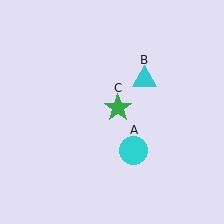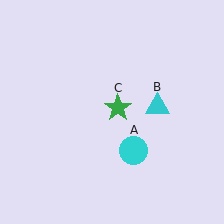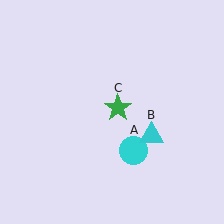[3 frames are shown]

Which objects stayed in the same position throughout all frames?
Cyan circle (object A) and green star (object C) remained stationary.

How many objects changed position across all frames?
1 object changed position: cyan triangle (object B).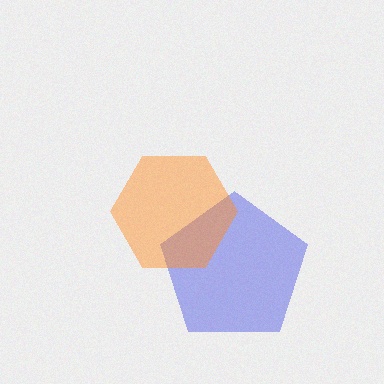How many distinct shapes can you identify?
There are 2 distinct shapes: a blue pentagon, an orange hexagon.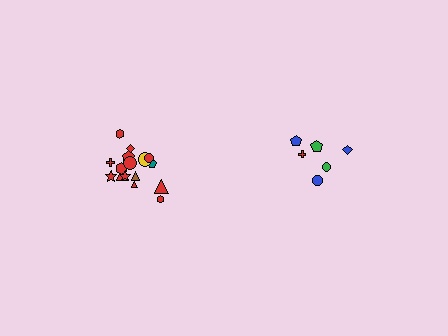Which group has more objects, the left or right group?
The left group.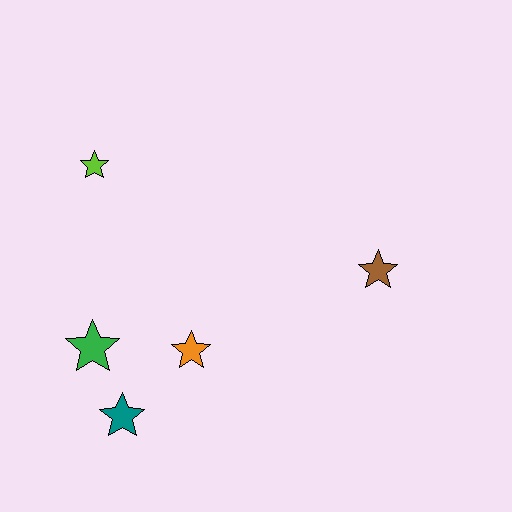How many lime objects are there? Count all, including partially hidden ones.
There is 1 lime object.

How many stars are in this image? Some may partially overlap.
There are 5 stars.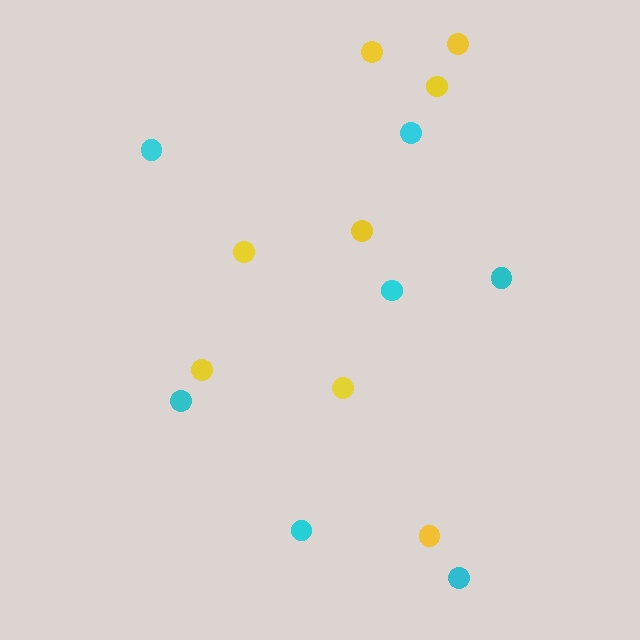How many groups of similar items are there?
There are 2 groups: one group of yellow circles (8) and one group of cyan circles (7).